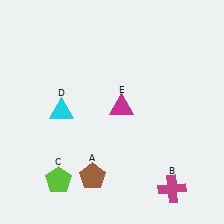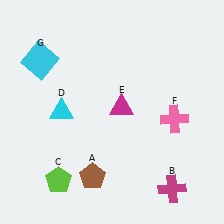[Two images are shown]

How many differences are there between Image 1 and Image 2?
There are 2 differences between the two images.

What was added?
A pink cross (F), a cyan square (G) were added in Image 2.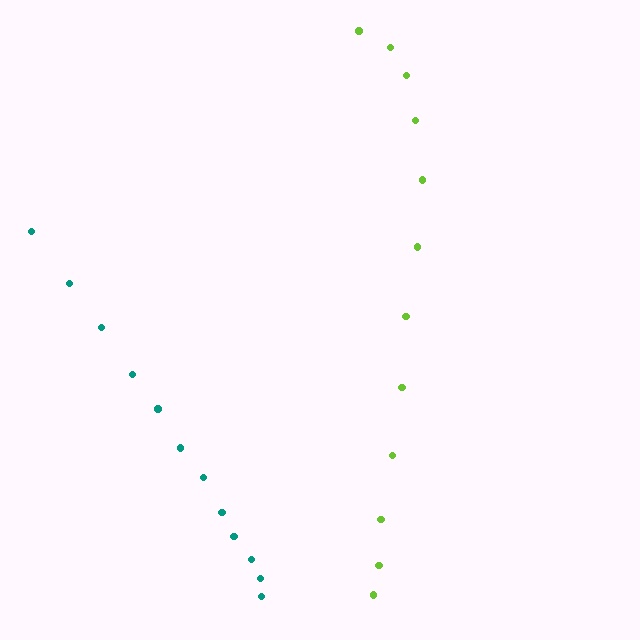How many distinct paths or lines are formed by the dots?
There are 2 distinct paths.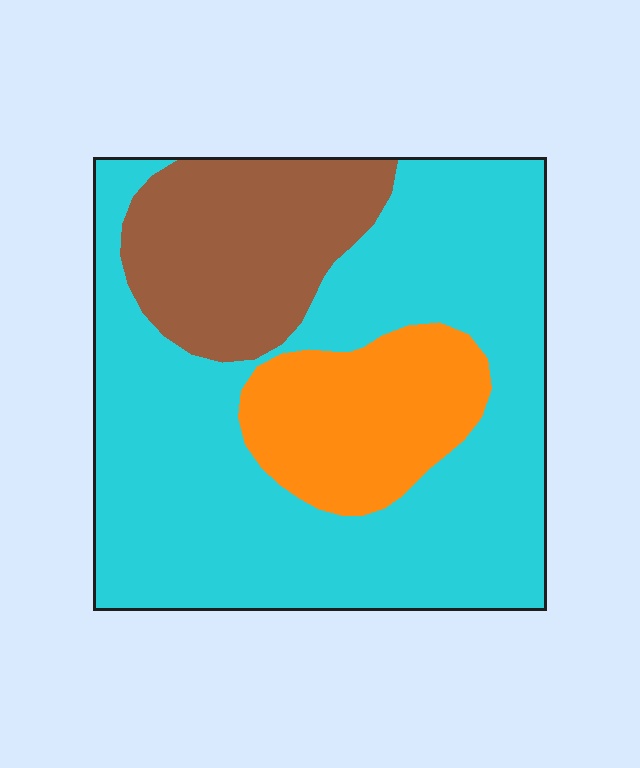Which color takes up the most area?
Cyan, at roughly 65%.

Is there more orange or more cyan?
Cyan.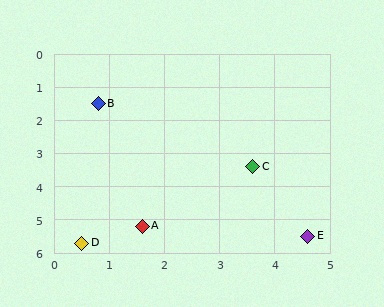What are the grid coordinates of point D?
Point D is at approximately (0.5, 5.7).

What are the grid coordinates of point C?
Point C is at approximately (3.6, 3.4).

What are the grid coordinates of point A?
Point A is at approximately (1.6, 5.2).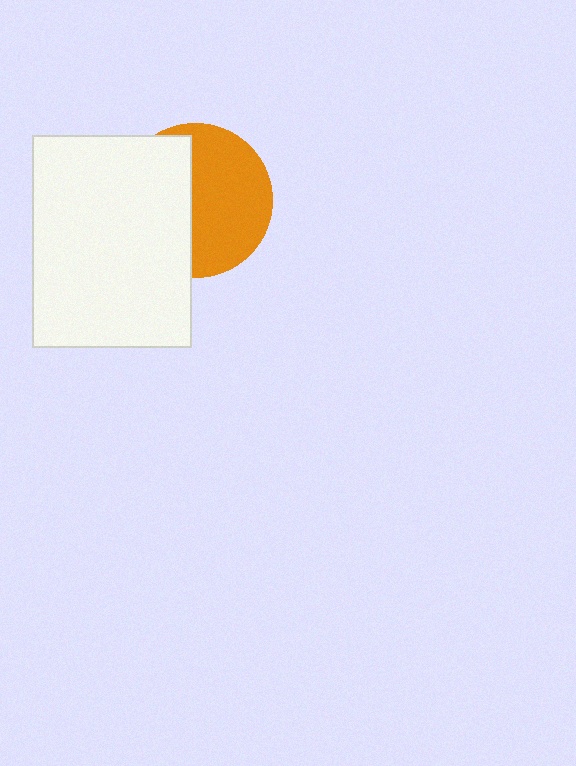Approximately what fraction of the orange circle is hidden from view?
Roughly 45% of the orange circle is hidden behind the white rectangle.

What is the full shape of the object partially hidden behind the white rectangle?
The partially hidden object is an orange circle.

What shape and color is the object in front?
The object in front is a white rectangle.